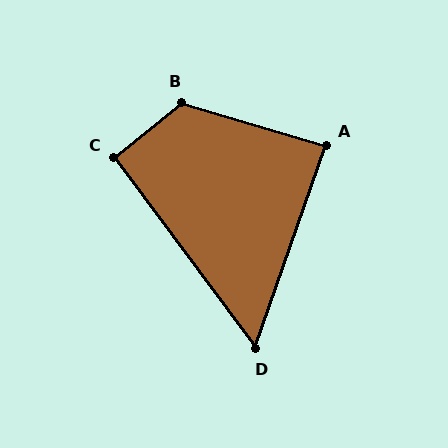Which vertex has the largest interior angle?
B, at approximately 124 degrees.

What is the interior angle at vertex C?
Approximately 92 degrees (approximately right).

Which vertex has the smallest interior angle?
D, at approximately 56 degrees.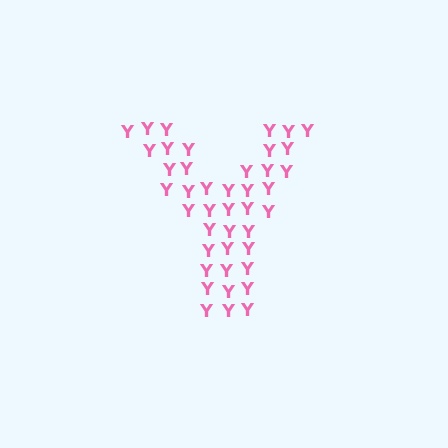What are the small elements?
The small elements are letter Y's.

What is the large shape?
The large shape is the letter Y.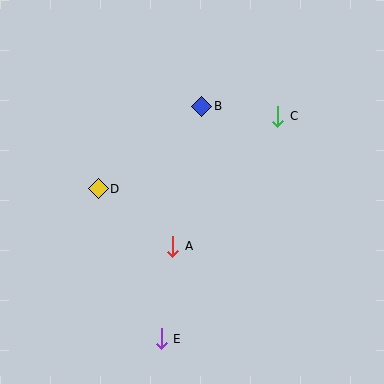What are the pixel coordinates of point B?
Point B is at (202, 106).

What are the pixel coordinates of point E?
Point E is at (161, 339).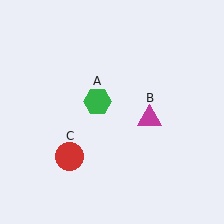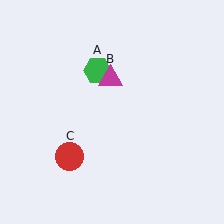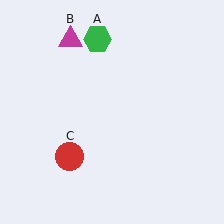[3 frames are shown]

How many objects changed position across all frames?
2 objects changed position: green hexagon (object A), magenta triangle (object B).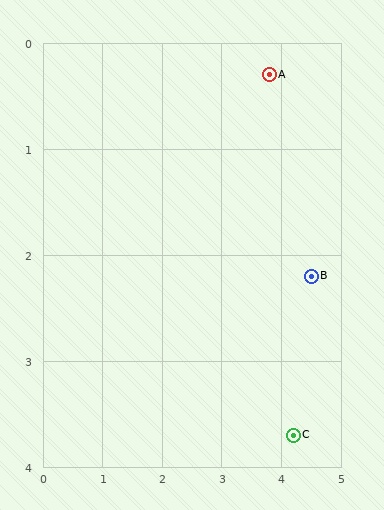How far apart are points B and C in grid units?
Points B and C are about 1.5 grid units apart.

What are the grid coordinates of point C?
Point C is at approximately (4.2, 3.7).